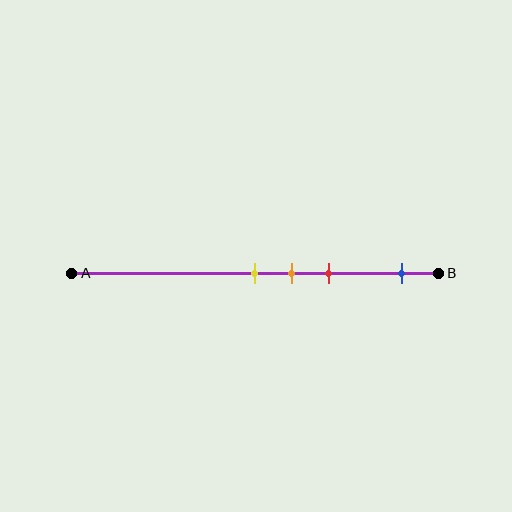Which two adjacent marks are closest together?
The yellow and orange marks are the closest adjacent pair.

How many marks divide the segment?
There are 4 marks dividing the segment.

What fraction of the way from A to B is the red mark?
The red mark is approximately 70% (0.7) of the way from A to B.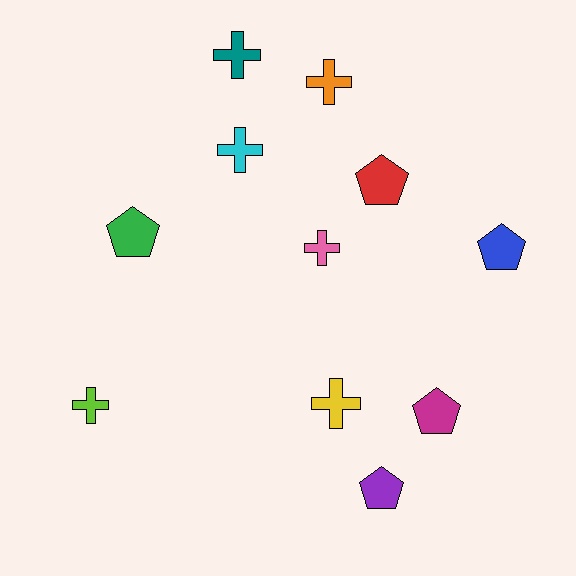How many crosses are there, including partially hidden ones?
There are 6 crosses.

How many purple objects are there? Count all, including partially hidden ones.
There is 1 purple object.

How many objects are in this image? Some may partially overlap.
There are 11 objects.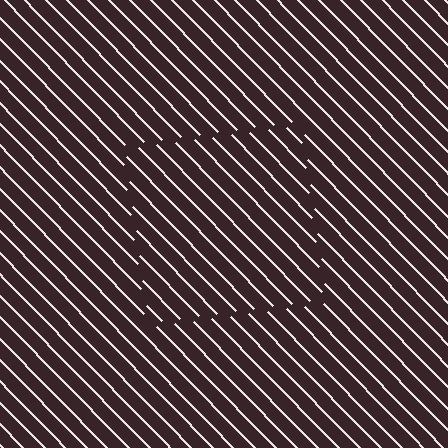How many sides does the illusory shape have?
4 sides — the line-ends trace a square.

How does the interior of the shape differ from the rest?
The interior of the shape contains the same grating, shifted by half a period — the contour is defined by the phase discontinuity where line-ends from the inner and outer gratings abut.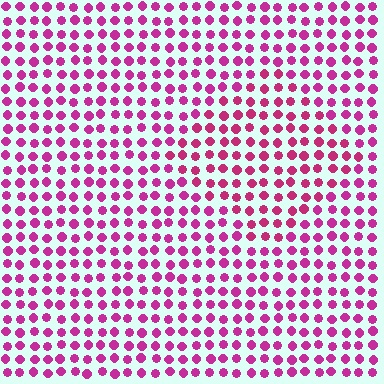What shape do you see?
I see a diamond.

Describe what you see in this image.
The image is filled with small magenta elements in a uniform arrangement. A diamond-shaped region is visible where the elements are tinted to a slightly different hue, forming a subtle color boundary.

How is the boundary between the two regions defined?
The boundary is defined purely by a slight shift in hue (about 14 degrees). Spacing, size, and orientation are identical on both sides.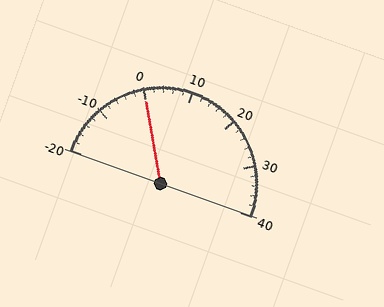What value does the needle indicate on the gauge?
The needle indicates approximately 0.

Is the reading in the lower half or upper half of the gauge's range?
The reading is in the lower half of the range (-20 to 40).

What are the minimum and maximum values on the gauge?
The gauge ranges from -20 to 40.